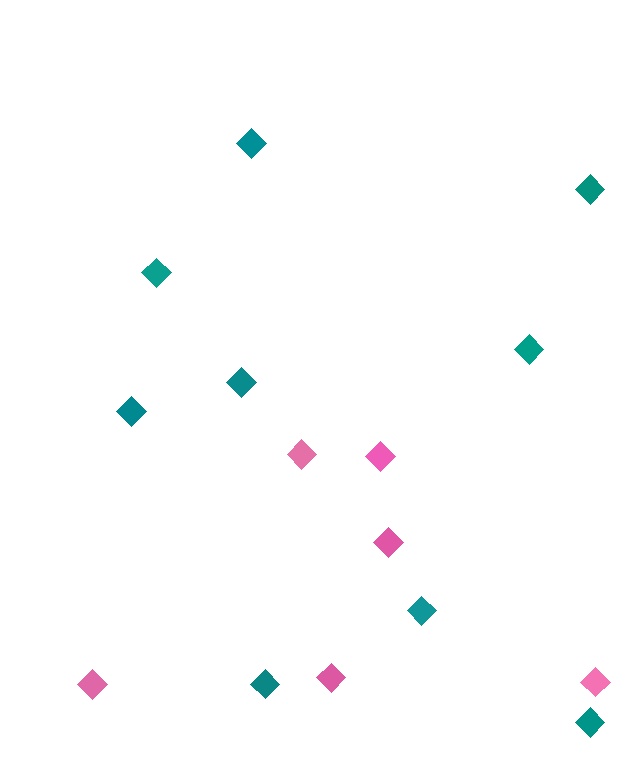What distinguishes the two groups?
There are 2 groups: one group of pink diamonds (6) and one group of teal diamonds (9).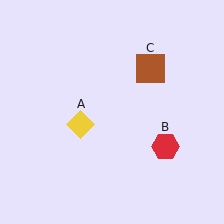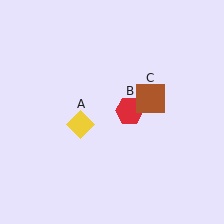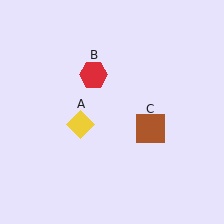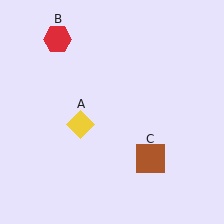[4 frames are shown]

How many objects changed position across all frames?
2 objects changed position: red hexagon (object B), brown square (object C).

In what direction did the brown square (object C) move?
The brown square (object C) moved down.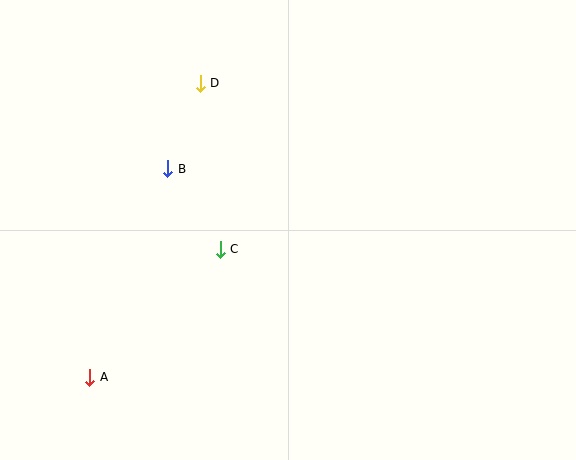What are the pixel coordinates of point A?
Point A is at (90, 377).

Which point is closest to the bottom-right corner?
Point C is closest to the bottom-right corner.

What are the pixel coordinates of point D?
Point D is at (200, 83).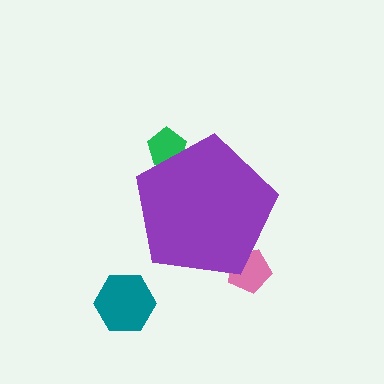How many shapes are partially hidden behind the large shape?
2 shapes are partially hidden.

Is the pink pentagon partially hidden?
Yes, the pink pentagon is partially hidden behind the purple pentagon.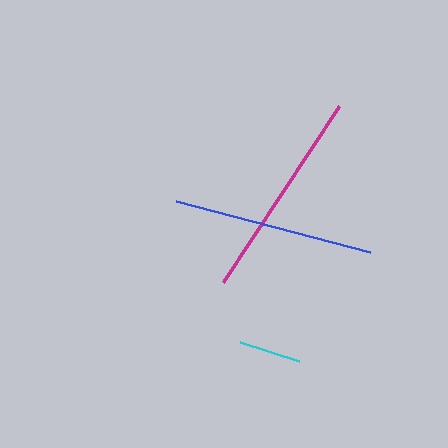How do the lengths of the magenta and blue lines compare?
The magenta and blue lines are approximately the same length.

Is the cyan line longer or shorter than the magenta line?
The magenta line is longer than the cyan line.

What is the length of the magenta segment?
The magenta segment is approximately 211 pixels long.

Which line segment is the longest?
The magenta line is the longest at approximately 211 pixels.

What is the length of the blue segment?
The blue segment is approximately 201 pixels long.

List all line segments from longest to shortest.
From longest to shortest: magenta, blue, cyan.